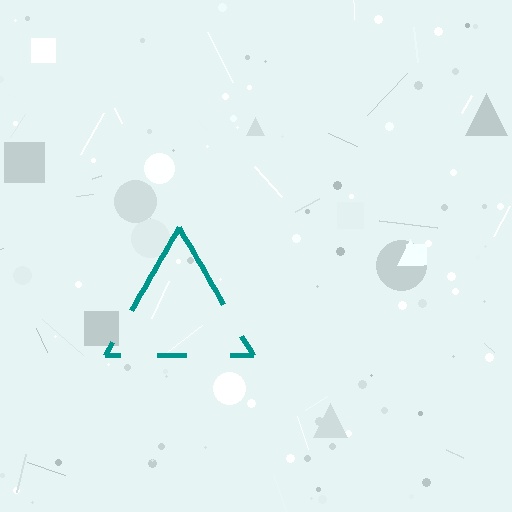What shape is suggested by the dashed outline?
The dashed outline suggests a triangle.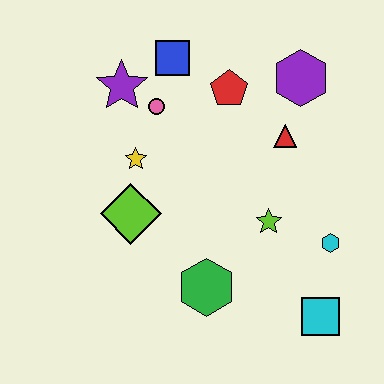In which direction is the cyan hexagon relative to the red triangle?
The cyan hexagon is below the red triangle.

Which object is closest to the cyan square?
The cyan hexagon is closest to the cyan square.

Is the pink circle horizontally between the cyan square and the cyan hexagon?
No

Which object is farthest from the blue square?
The cyan square is farthest from the blue square.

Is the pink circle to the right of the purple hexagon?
No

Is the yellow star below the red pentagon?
Yes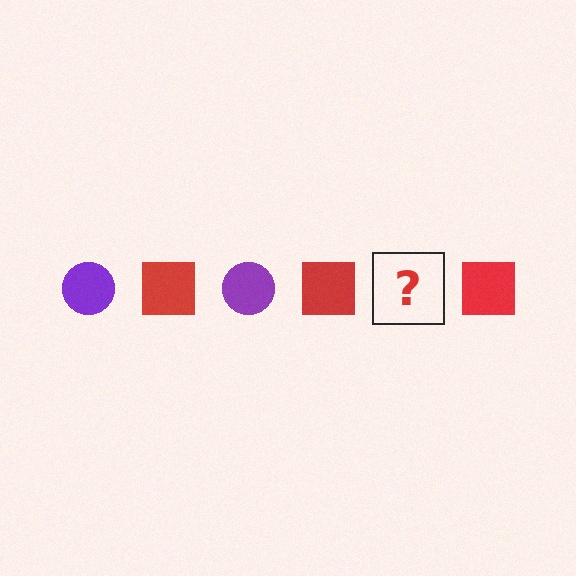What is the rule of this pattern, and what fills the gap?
The rule is that the pattern alternates between purple circle and red square. The gap should be filled with a purple circle.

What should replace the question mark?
The question mark should be replaced with a purple circle.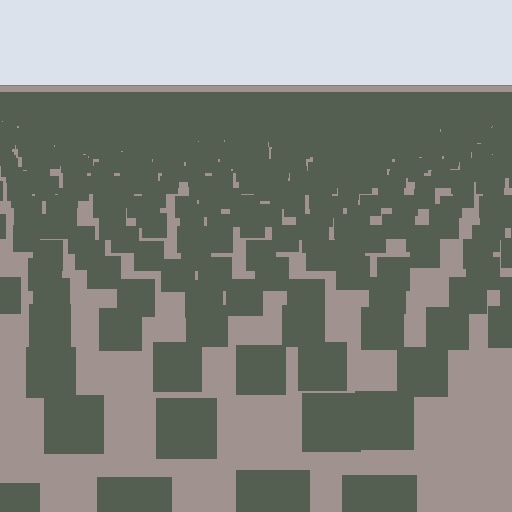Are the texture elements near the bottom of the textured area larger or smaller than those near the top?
Larger. Near the bottom, elements are closer to the viewer and appear at a bigger on-screen size.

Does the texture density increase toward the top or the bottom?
Density increases toward the top.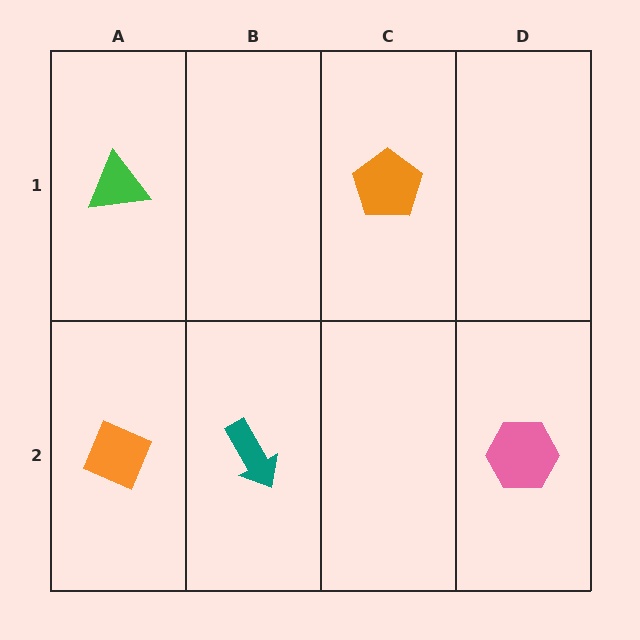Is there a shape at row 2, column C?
No, that cell is empty.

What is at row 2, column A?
An orange diamond.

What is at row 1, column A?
A green triangle.